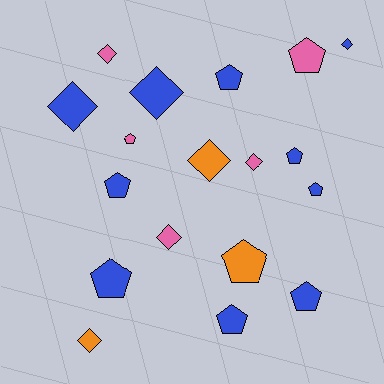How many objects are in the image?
There are 18 objects.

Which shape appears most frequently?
Pentagon, with 10 objects.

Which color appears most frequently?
Blue, with 10 objects.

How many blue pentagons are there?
There are 7 blue pentagons.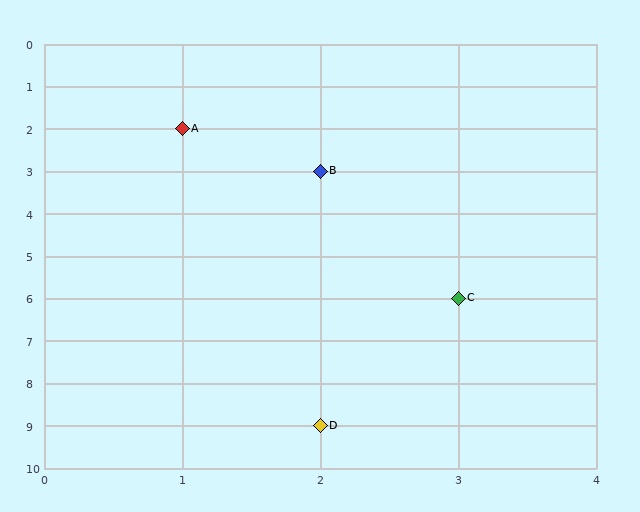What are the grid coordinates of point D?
Point D is at grid coordinates (2, 9).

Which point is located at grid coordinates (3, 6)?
Point C is at (3, 6).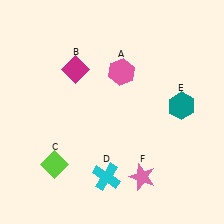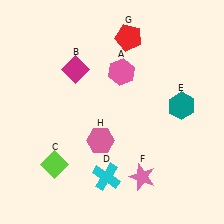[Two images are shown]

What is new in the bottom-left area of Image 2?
A pink hexagon (H) was added in the bottom-left area of Image 2.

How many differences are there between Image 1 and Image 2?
There are 2 differences between the two images.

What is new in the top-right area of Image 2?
A red pentagon (G) was added in the top-right area of Image 2.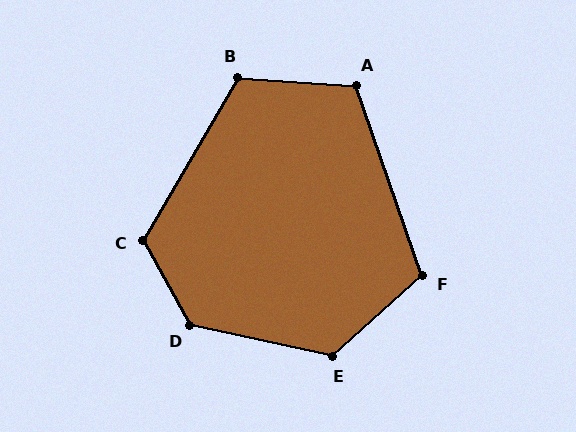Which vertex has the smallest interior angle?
F, at approximately 113 degrees.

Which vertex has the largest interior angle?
D, at approximately 131 degrees.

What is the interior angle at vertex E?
Approximately 126 degrees (obtuse).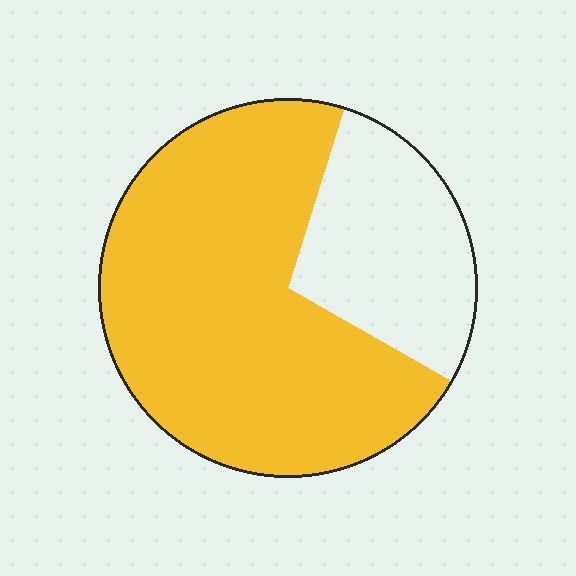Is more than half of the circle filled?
Yes.